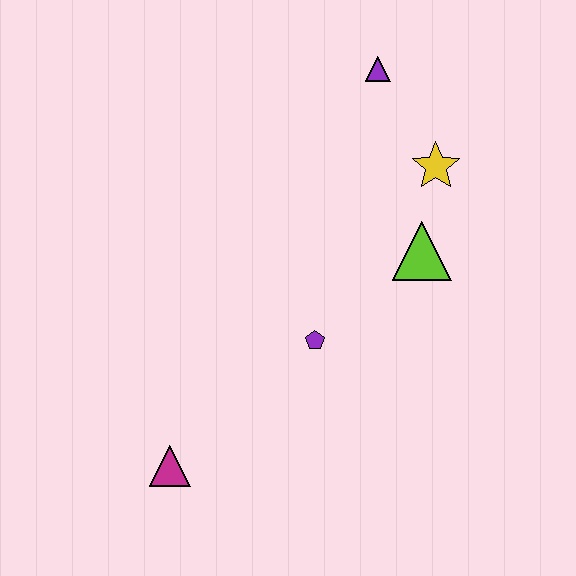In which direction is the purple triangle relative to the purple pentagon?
The purple triangle is above the purple pentagon.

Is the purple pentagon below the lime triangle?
Yes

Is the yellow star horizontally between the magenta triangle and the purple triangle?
No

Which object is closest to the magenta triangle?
The purple pentagon is closest to the magenta triangle.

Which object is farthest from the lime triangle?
The magenta triangle is farthest from the lime triangle.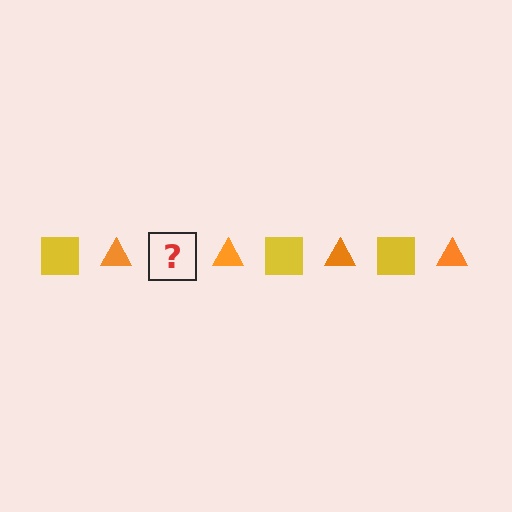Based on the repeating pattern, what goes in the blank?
The blank should be a yellow square.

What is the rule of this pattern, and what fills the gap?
The rule is that the pattern alternates between yellow square and orange triangle. The gap should be filled with a yellow square.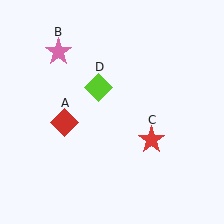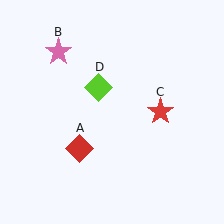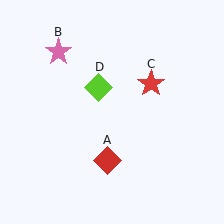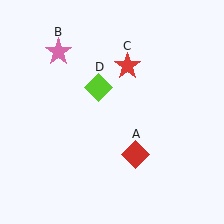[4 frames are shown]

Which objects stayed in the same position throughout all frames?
Pink star (object B) and lime diamond (object D) remained stationary.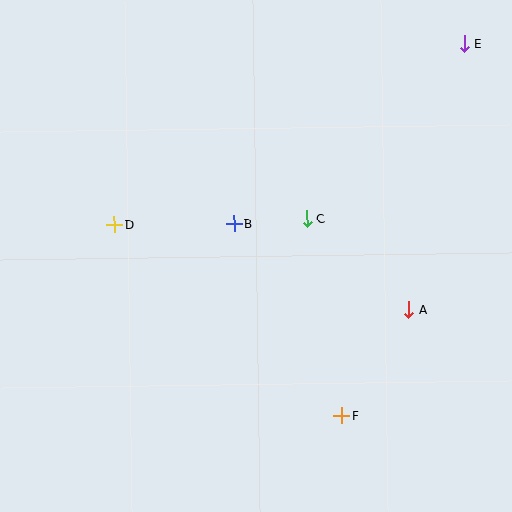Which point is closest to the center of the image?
Point B at (234, 224) is closest to the center.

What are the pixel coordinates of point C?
Point C is at (307, 219).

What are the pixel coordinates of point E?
Point E is at (464, 44).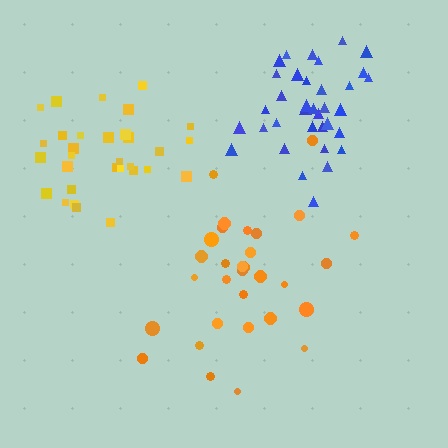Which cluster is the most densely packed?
Blue.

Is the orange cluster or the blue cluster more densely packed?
Blue.